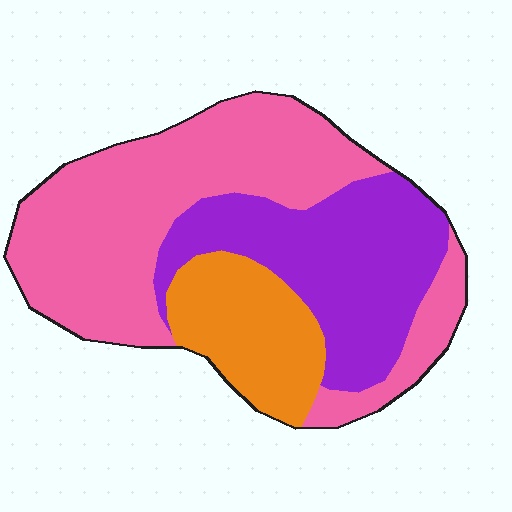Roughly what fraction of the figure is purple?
Purple takes up about one third (1/3) of the figure.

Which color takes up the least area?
Orange, at roughly 20%.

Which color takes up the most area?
Pink, at roughly 50%.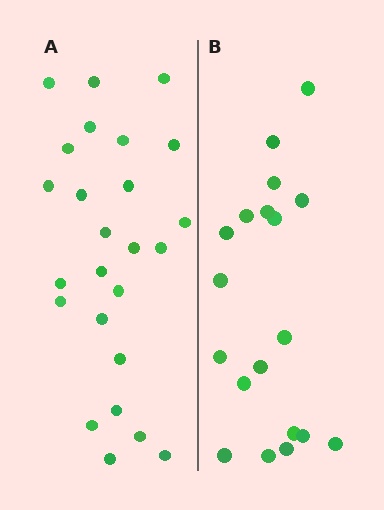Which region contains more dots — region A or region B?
Region A (the left region) has more dots.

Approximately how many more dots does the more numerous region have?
Region A has about 6 more dots than region B.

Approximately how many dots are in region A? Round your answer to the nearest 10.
About 20 dots. (The exact count is 25, which rounds to 20.)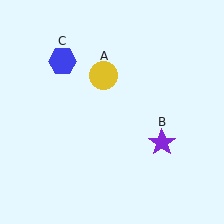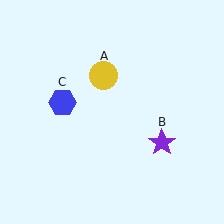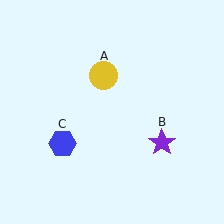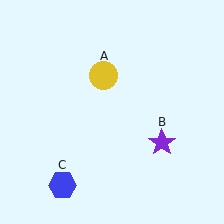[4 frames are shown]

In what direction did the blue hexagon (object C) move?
The blue hexagon (object C) moved down.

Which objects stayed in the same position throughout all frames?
Yellow circle (object A) and purple star (object B) remained stationary.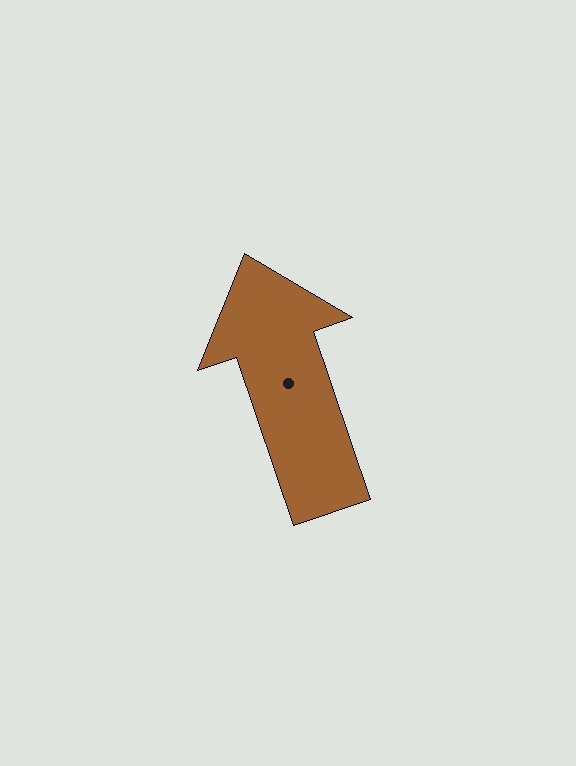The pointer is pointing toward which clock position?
Roughly 11 o'clock.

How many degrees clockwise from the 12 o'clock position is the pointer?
Approximately 341 degrees.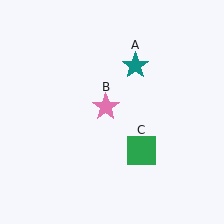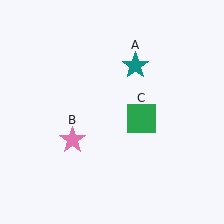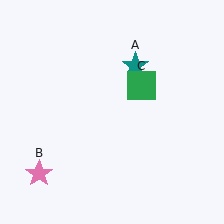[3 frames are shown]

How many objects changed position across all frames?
2 objects changed position: pink star (object B), green square (object C).